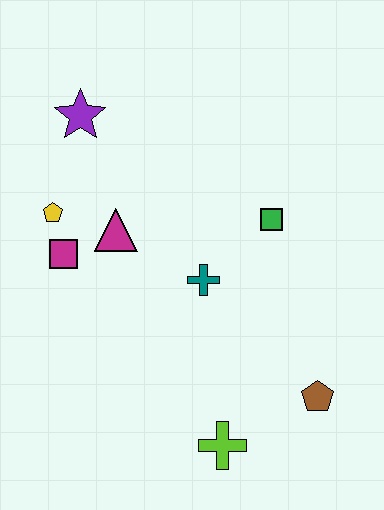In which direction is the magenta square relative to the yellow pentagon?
The magenta square is below the yellow pentagon.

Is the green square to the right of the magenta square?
Yes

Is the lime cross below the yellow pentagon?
Yes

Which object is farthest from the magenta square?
The brown pentagon is farthest from the magenta square.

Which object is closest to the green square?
The teal cross is closest to the green square.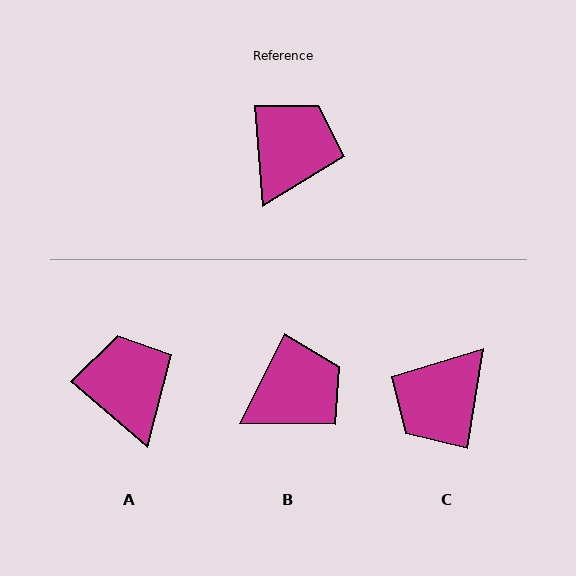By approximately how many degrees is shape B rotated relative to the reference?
Approximately 32 degrees clockwise.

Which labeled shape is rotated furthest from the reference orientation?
C, about 166 degrees away.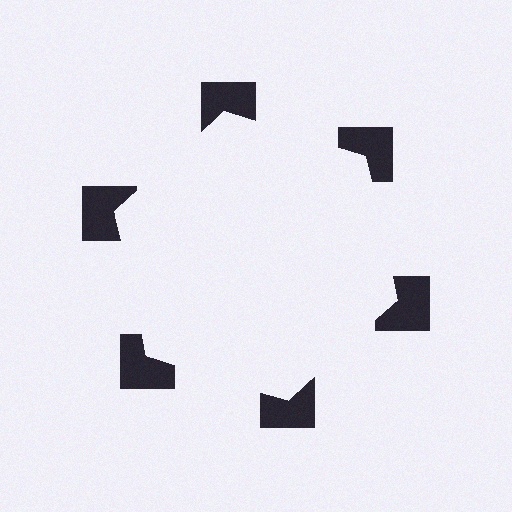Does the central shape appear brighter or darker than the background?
It typically appears slightly brighter than the background, even though no actual brightness change is drawn.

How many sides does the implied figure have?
6 sides.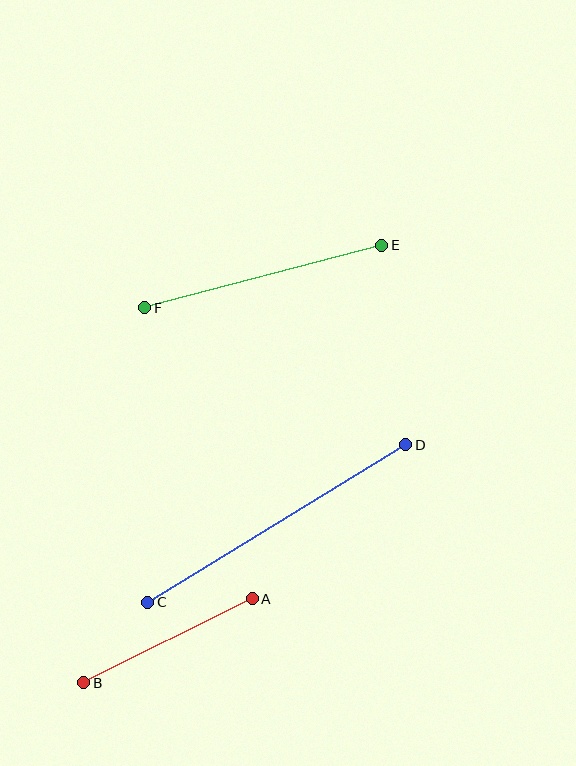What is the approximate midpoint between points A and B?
The midpoint is at approximately (168, 641) pixels.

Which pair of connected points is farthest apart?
Points C and D are farthest apart.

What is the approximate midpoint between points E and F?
The midpoint is at approximately (263, 277) pixels.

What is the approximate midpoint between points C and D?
The midpoint is at approximately (277, 523) pixels.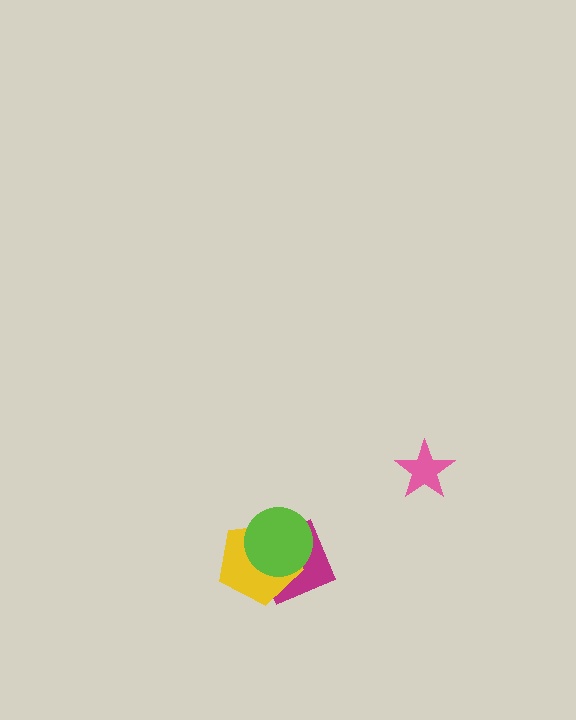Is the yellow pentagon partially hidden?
Yes, it is partially covered by another shape.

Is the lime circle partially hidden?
No, no other shape covers it.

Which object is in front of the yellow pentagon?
The lime circle is in front of the yellow pentagon.